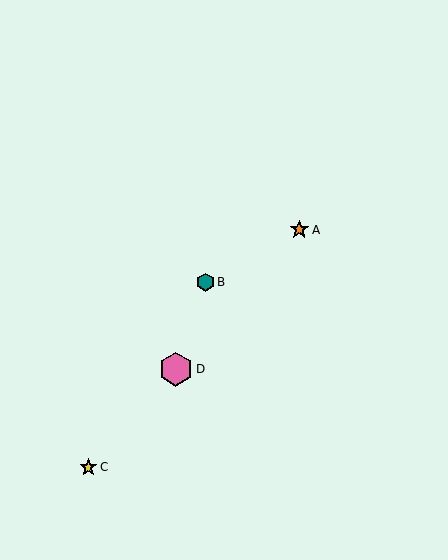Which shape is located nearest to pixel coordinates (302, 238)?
The orange star (labeled A) at (299, 230) is nearest to that location.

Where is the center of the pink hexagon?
The center of the pink hexagon is at (176, 369).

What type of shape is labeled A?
Shape A is an orange star.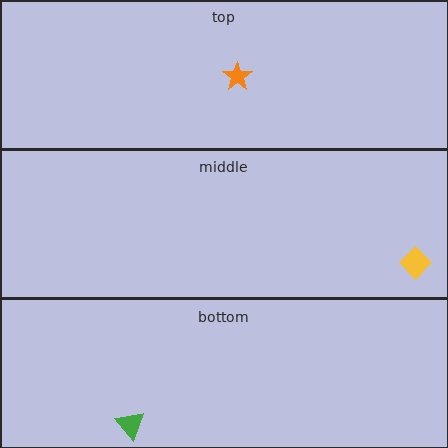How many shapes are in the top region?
1.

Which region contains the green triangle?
The bottom region.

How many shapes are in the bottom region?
1.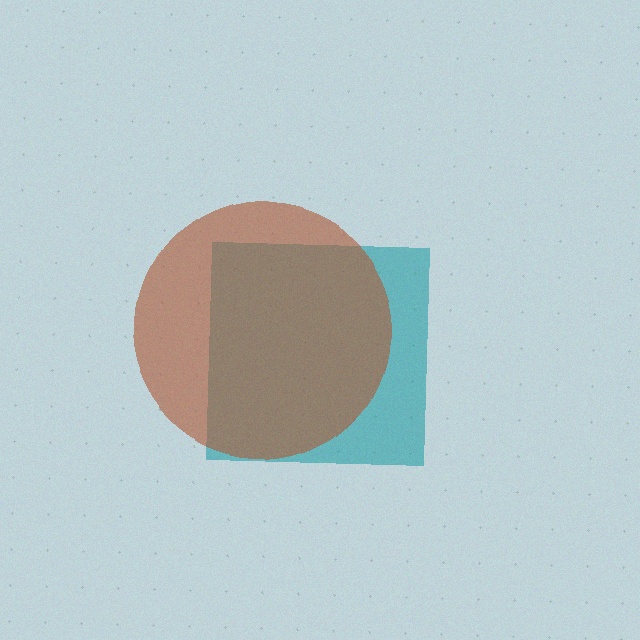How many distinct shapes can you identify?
There are 2 distinct shapes: a teal square, a brown circle.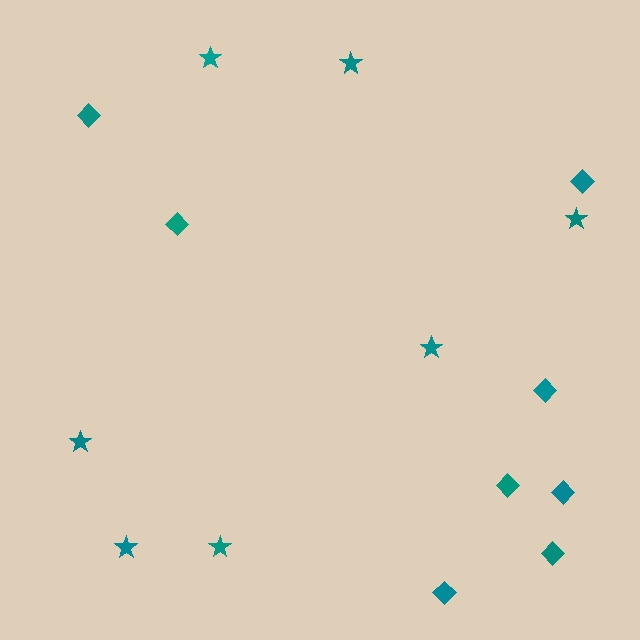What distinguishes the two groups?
There are 2 groups: one group of diamonds (8) and one group of stars (7).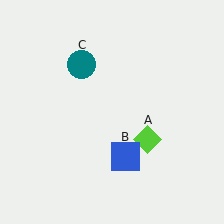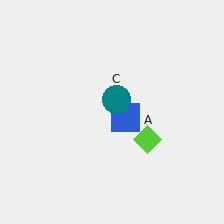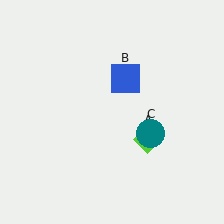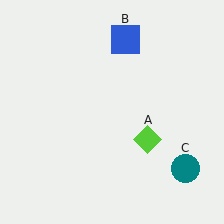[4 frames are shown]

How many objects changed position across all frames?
2 objects changed position: blue square (object B), teal circle (object C).